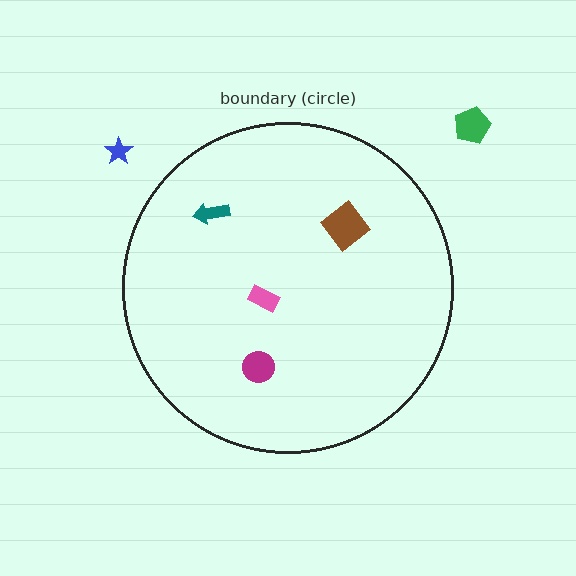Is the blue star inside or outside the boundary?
Outside.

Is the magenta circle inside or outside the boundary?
Inside.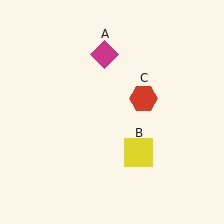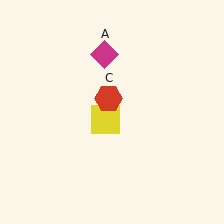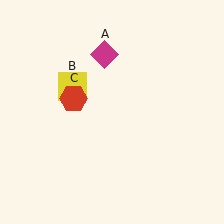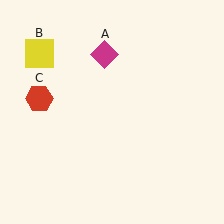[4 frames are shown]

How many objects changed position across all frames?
2 objects changed position: yellow square (object B), red hexagon (object C).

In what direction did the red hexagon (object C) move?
The red hexagon (object C) moved left.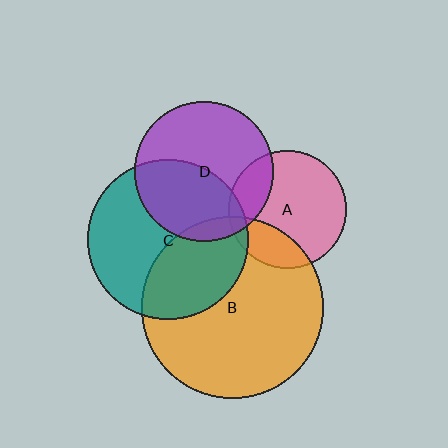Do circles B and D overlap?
Yes.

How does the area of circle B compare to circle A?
Approximately 2.4 times.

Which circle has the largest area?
Circle B (orange).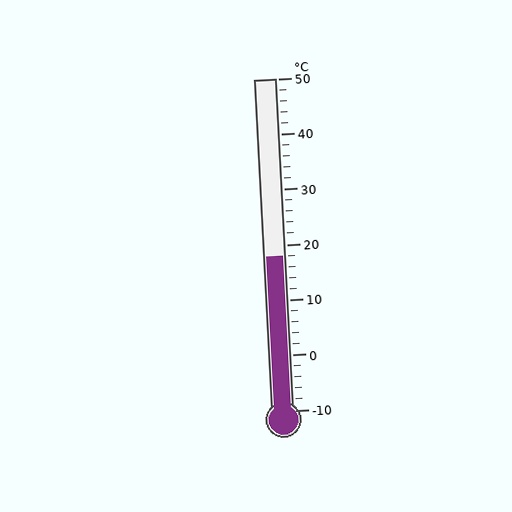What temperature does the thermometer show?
The thermometer shows approximately 18°C.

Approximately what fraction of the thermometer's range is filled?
The thermometer is filled to approximately 45% of its range.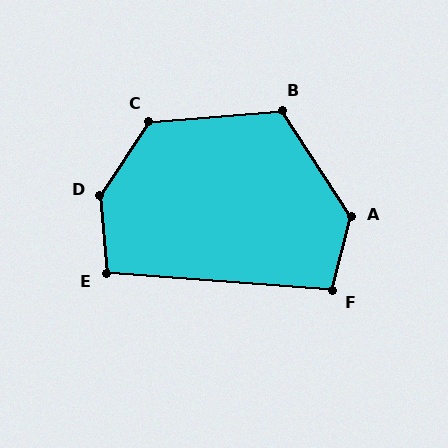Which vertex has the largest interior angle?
D, at approximately 142 degrees.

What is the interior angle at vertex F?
Approximately 100 degrees (obtuse).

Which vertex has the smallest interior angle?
E, at approximately 99 degrees.